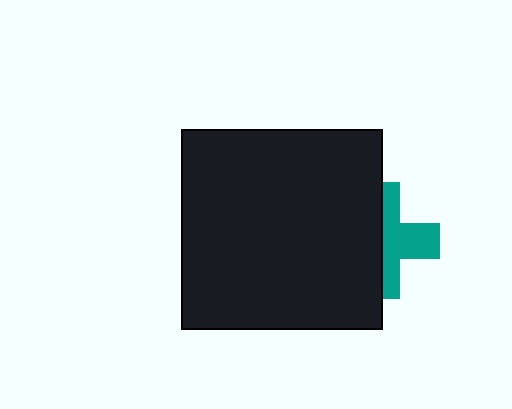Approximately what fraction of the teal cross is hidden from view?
Roughly 53% of the teal cross is hidden behind the black square.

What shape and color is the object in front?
The object in front is a black square.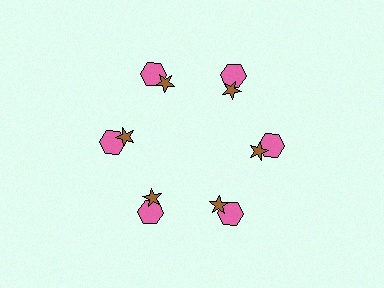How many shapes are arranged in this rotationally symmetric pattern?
There are 12 shapes, arranged in 6 groups of 2.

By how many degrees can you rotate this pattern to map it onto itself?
The pattern maps onto itself every 60 degrees of rotation.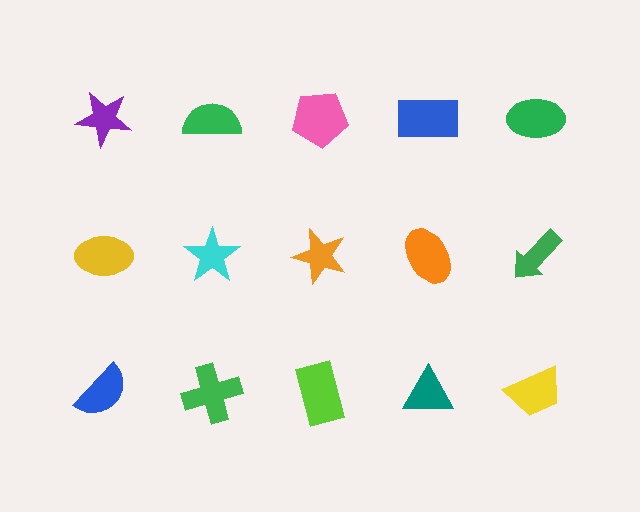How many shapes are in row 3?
5 shapes.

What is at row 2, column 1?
A yellow ellipse.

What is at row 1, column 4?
A blue rectangle.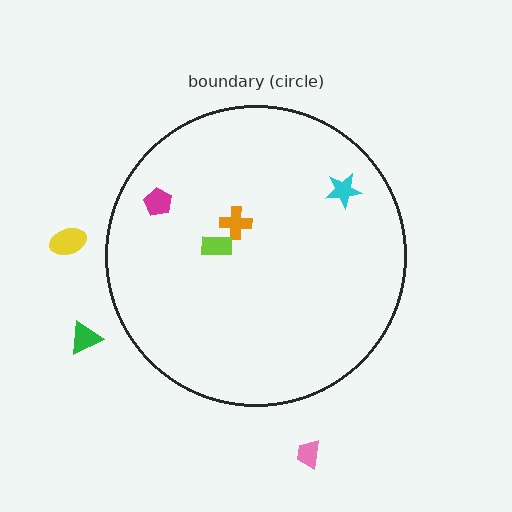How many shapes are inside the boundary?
4 inside, 3 outside.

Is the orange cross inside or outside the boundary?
Inside.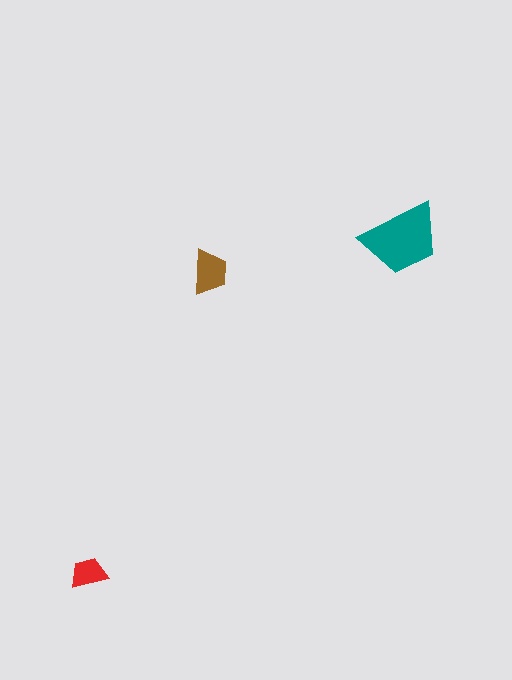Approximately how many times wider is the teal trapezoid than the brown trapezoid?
About 2 times wider.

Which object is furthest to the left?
The red trapezoid is leftmost.